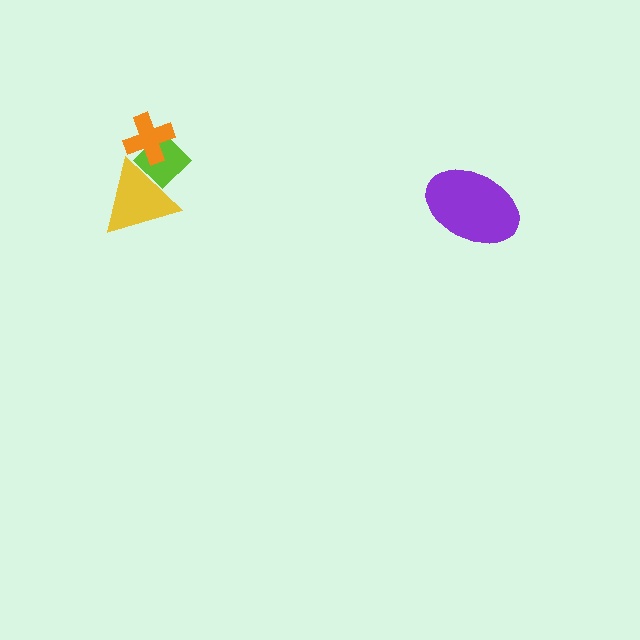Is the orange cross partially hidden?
Yes, it is partially covered by another shape.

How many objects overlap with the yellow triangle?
2 objects overlap with the yellow triangle.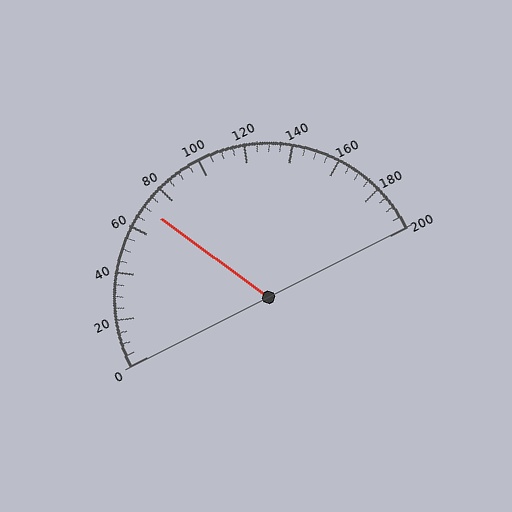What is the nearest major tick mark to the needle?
The nearest major tick mark is 80.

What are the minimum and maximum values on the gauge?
The gauge ranges from 0 to 200.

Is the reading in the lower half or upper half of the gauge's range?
The reading is in the lower half of the range (0 to 200).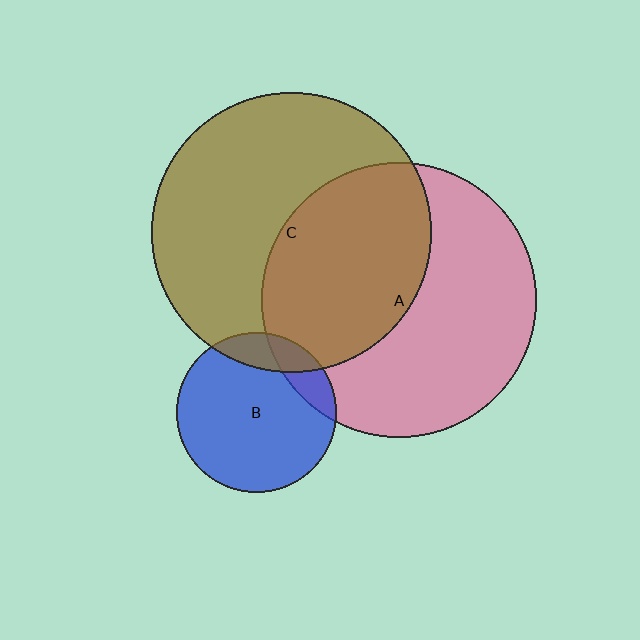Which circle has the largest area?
Circle C (brown).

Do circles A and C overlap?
Yes.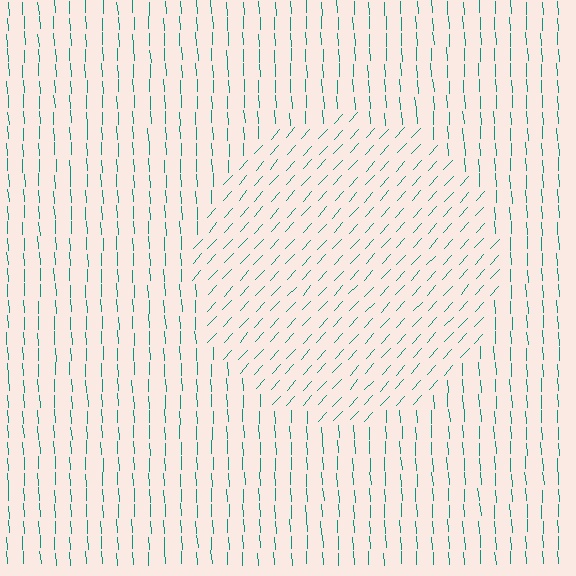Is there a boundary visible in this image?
Yes, there is a texture boundary formed by a change in line orientation.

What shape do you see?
I see a circle.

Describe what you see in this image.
The image is filled with small teal line segments. A circle region in the image has lines oriented differently from the surrounding lines, creating a visible texture boundary.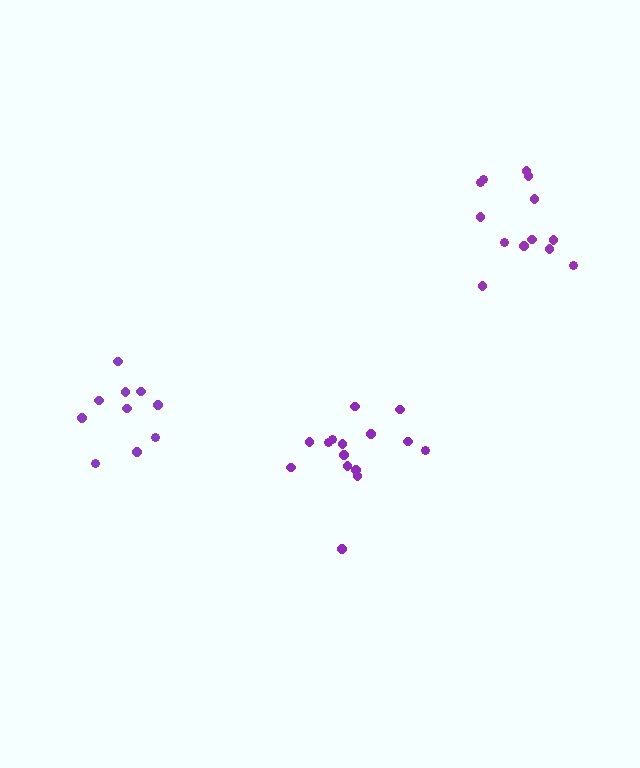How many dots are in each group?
Group 1: 13 dots, Group 2: 10 dots, Group 3: 15 dots (38 total).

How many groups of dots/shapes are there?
There are 3 groups.